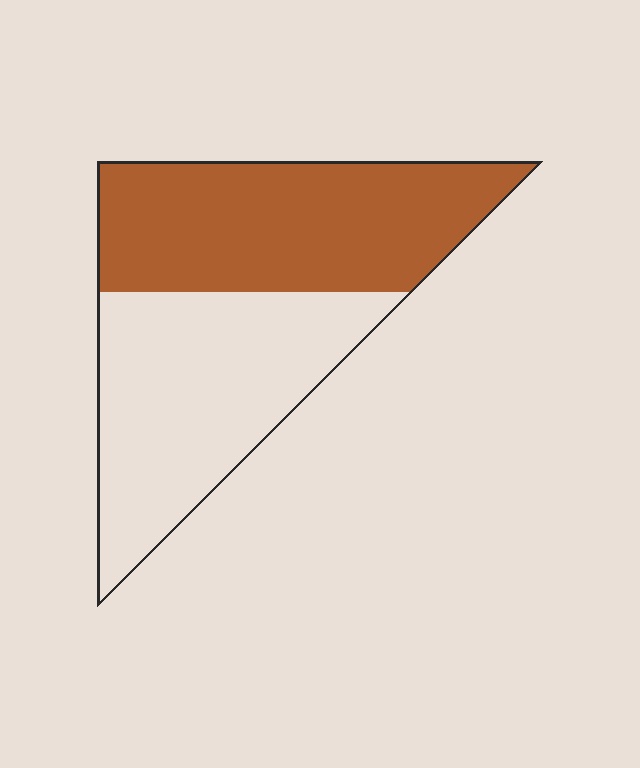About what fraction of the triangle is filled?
About one half (1/2).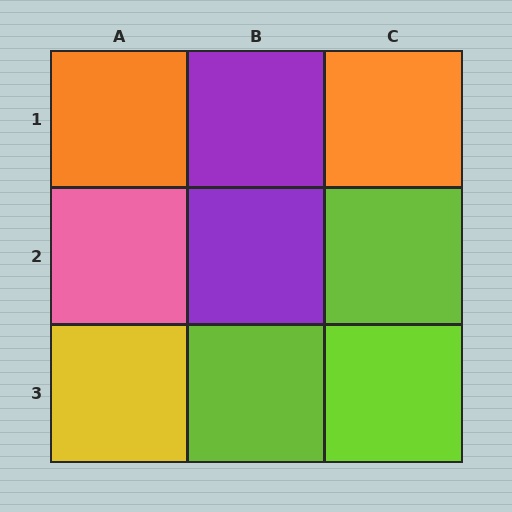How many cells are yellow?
1 cell is yellow.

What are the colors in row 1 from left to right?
Orange, purple, orange.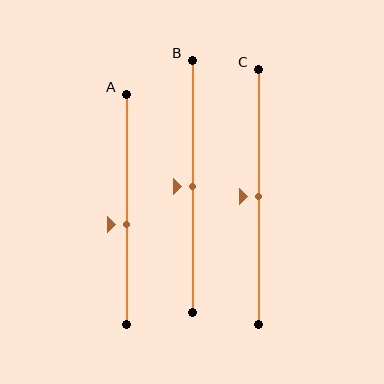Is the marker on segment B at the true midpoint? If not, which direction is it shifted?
Yes, the marker on segment B is at the true midpoint.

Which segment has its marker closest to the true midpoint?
Segment B has its marker closest to the true midpoint.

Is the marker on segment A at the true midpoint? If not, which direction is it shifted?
No, the marker on segment A is shifted downward by about 7% of the segment length.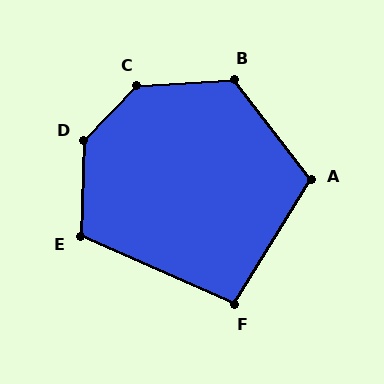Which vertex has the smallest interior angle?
F, at approximately 98 degrees.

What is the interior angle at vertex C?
Approximately 137 degrees (obtuse).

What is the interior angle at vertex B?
Approximately 124 degrees (obtuse).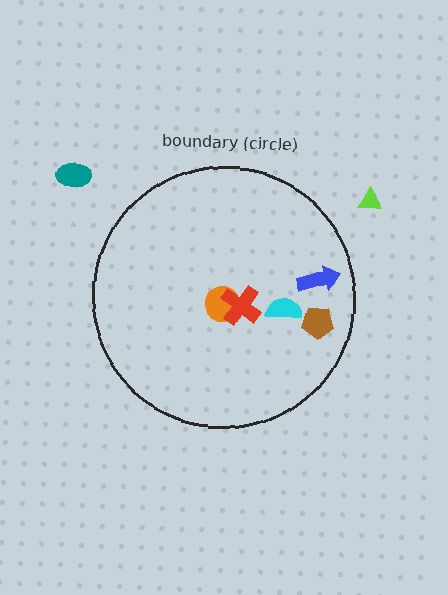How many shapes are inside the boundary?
5 inside, 2 outside.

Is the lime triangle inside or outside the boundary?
Outside.